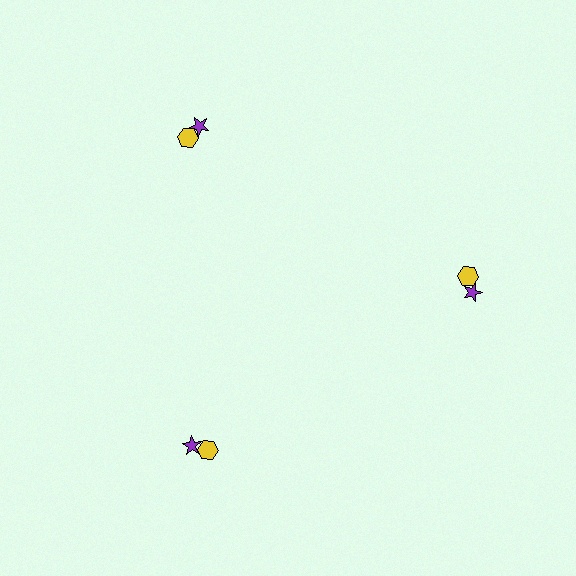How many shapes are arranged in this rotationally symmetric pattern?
There are 6 shapes, arranged in 3 groups of 2.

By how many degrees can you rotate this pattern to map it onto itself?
The pattern maps onto itself every 120 degrees of rotation.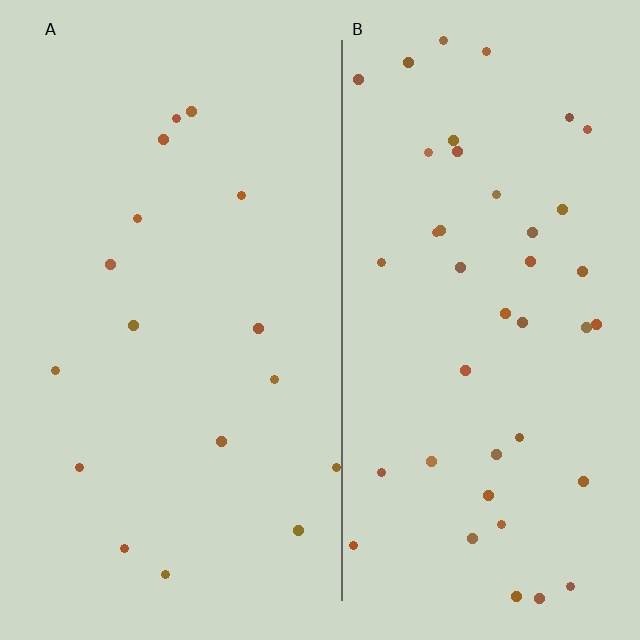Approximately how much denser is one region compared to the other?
Approximately 2.6× — region B over region A.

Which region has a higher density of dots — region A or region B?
B (the right).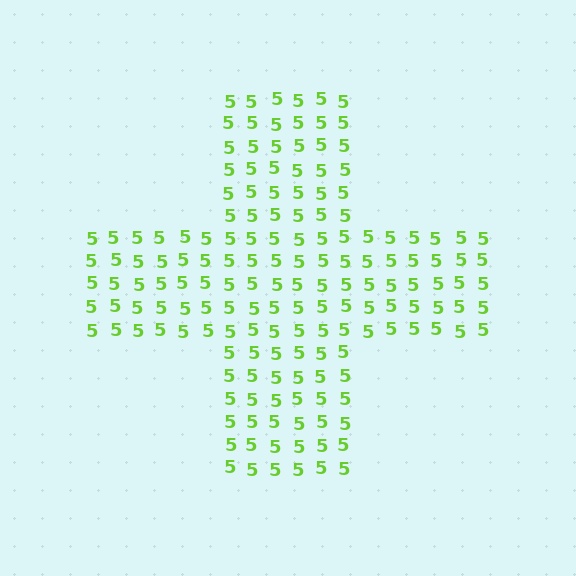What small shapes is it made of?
It is made of small digit 5's.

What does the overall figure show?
The overall figure shows a cross.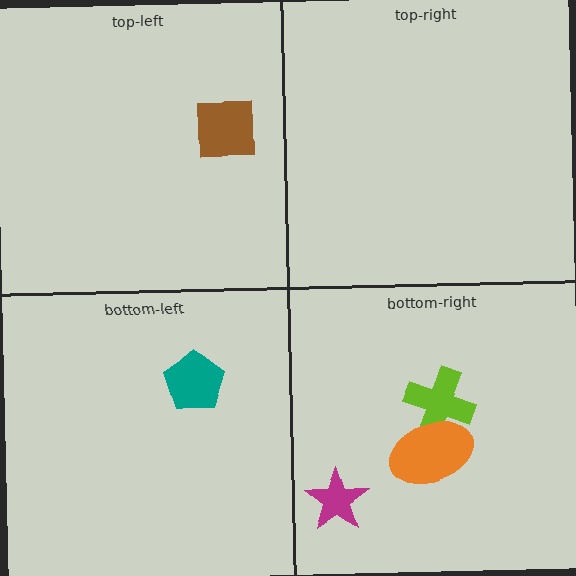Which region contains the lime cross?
The bottom-right region.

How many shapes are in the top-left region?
1.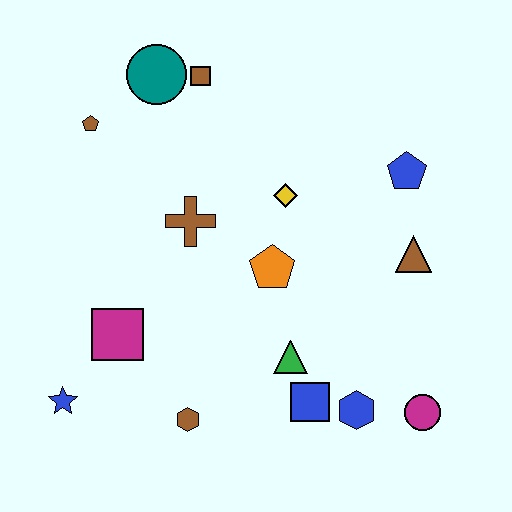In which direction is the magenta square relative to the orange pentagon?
The magenta square is to the left of the orange pentagon.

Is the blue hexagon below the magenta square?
Yes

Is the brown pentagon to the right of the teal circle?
No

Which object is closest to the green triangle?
The blue square is closest to the green triangle.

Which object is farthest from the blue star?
The blue pentagon is farthest from the blue star.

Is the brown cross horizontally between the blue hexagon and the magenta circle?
No